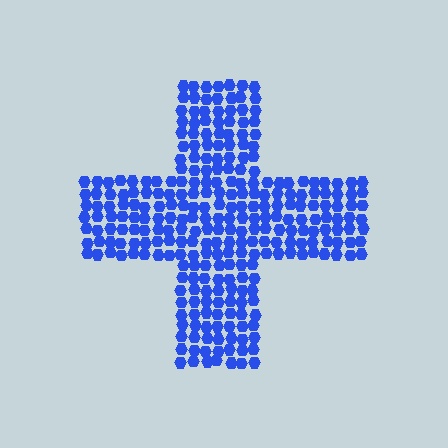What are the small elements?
The small elements are hexagons.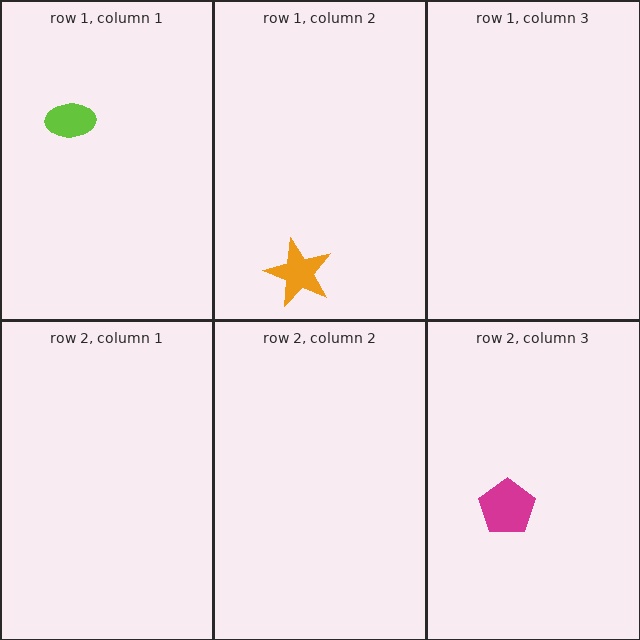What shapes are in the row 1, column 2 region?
The orange star.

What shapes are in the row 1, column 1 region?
The lime ellipse.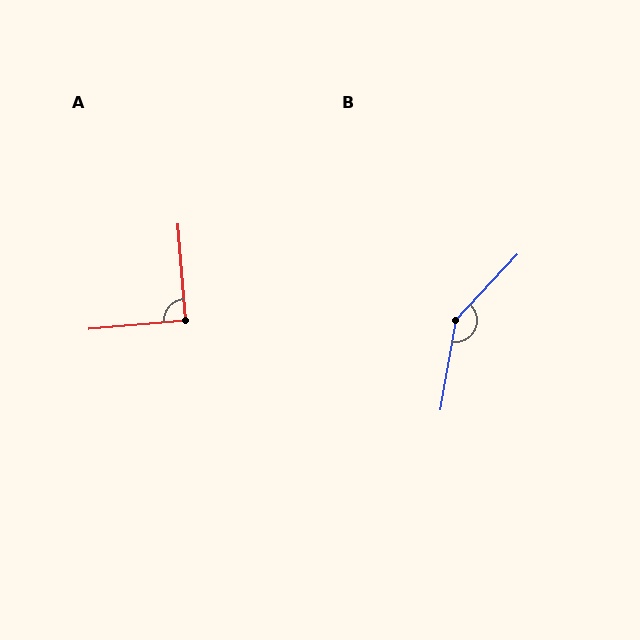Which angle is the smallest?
A, at approximately 90 degrees.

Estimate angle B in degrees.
Approximately 147 degrees.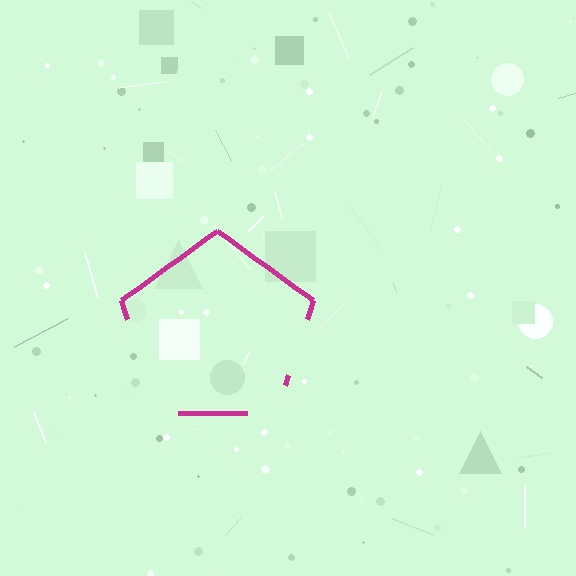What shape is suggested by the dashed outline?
The dashed outline suggests a pentagon.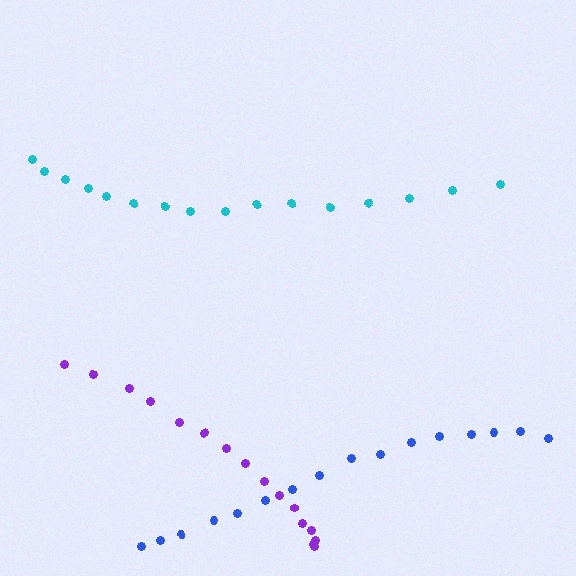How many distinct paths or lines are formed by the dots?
There are 3 distinct paths.